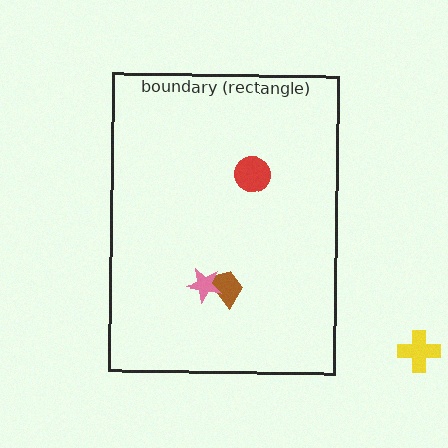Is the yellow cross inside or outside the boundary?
Outside.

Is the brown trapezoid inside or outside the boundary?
Inside.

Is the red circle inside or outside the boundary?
Inside.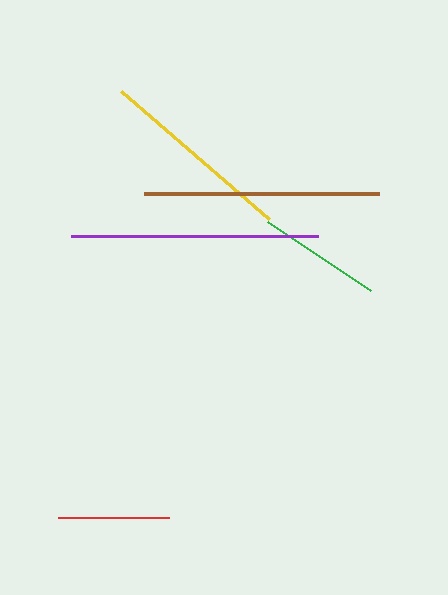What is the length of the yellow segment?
The yellow segment is approximately 195 pixels long.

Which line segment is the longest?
The purple line is the longest at approximately 247 pixels.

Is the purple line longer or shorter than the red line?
The purple line is longer than the red line.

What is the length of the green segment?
The green segment is approximately 124 pixels long.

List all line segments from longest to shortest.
From longest to shortest: purple, brown, yellow, green, red.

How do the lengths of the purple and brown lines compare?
The purple and brown lines are approximately the same length.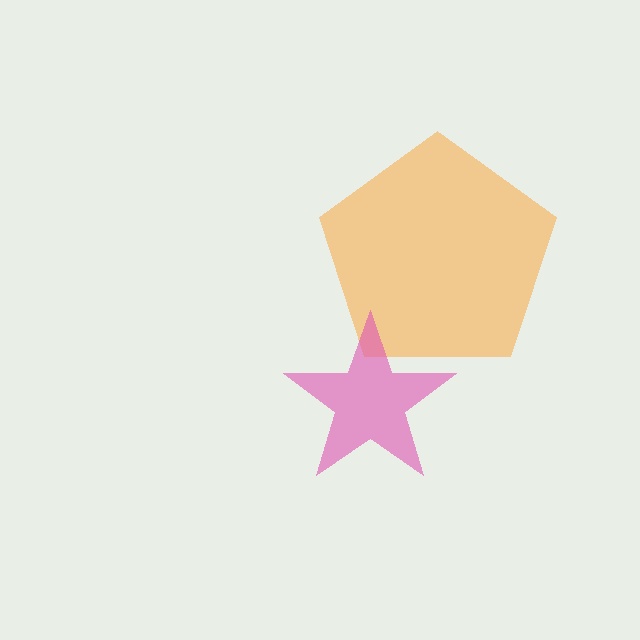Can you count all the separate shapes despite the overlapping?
Yes, there are 2 separate shapes.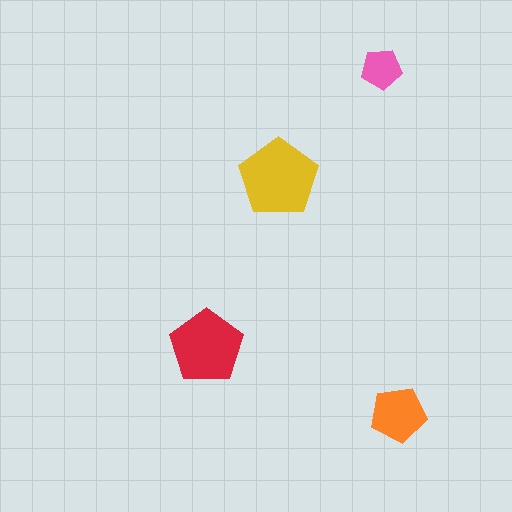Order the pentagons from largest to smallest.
the yellow one, the red one, the orange one, the pink one.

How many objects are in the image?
There are 4 objects in the image.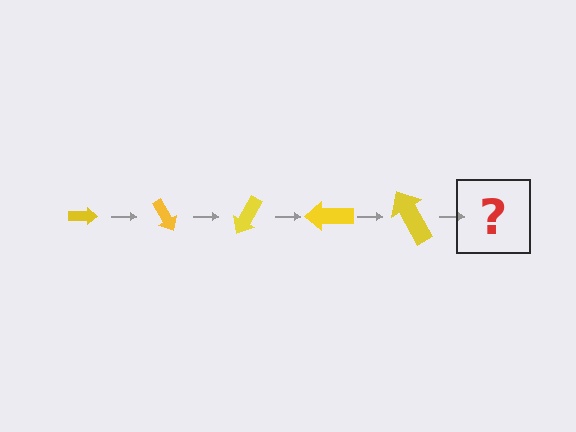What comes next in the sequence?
The next element should be an arrow, larger than the previous one and rotated 300 degrees from the start.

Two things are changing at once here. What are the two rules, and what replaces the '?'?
The two rules are that the arrow grows larger each step and it rotates 60 degrees each step. The '?' should be an arrow, larger than the previous one and rotated 300 degrees from the start.